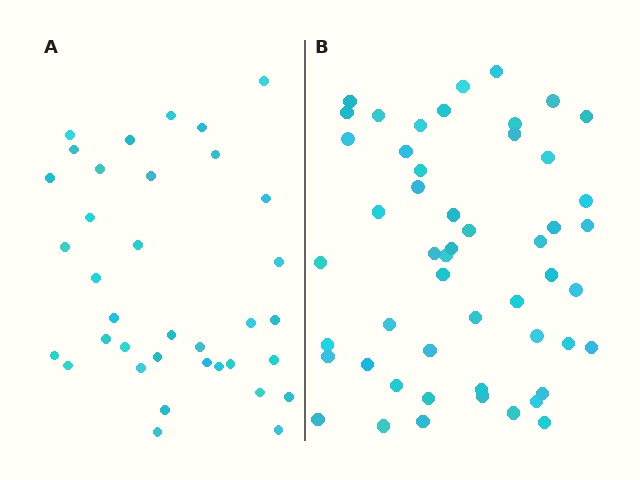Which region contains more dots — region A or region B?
Region B (the right region) has more dots.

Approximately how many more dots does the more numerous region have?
Region B has approximately 15 more dots than region A.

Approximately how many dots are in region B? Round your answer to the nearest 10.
About 50 dots. (The exact count is 51, which rounds to 50.)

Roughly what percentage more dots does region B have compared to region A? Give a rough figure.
About 40% more.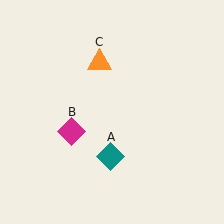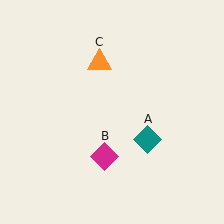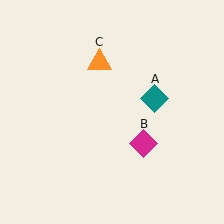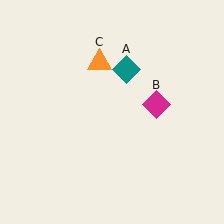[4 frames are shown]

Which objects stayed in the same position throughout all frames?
Orange triangle (object C) remained stationary.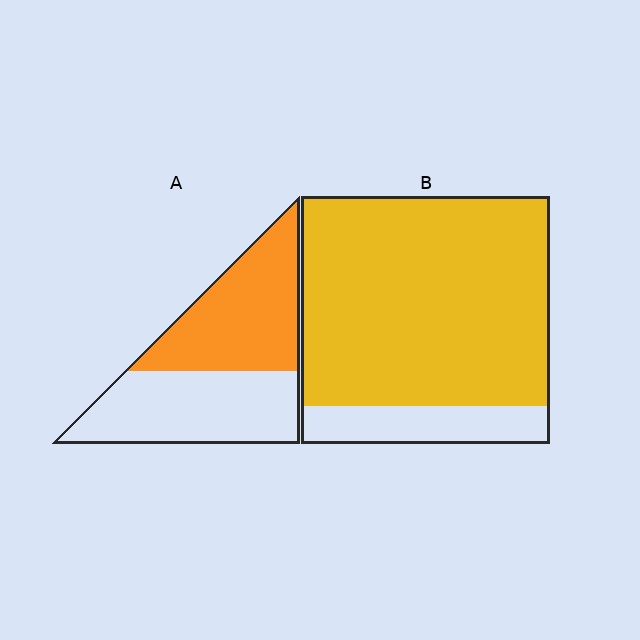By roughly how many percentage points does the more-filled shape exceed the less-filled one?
By roughly 35 percentage points (B over A).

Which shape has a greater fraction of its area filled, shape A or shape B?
Shape B.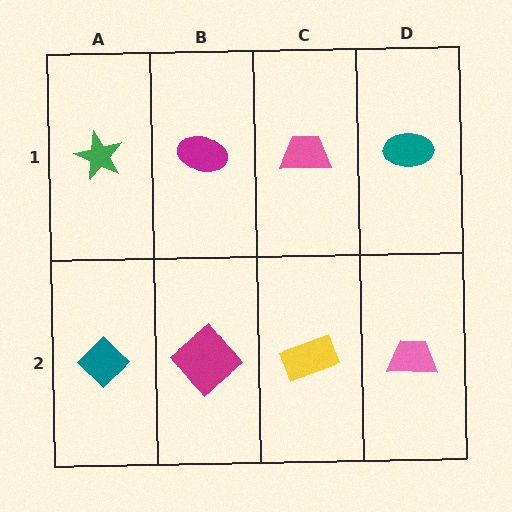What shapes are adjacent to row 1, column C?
A yellow rectangle (row 2, column C), a magenta ellipse (row 1, column B), a teal ellipse (row 1, column D).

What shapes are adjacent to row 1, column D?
A pink trapezoid (row 2, column D), a pink trapezoid (row 1, column C).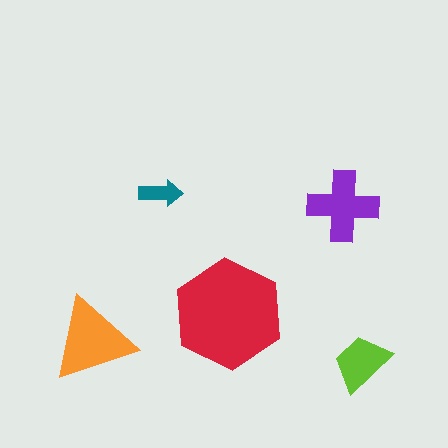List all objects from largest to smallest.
The red hexagon, the orange triangle, the purple cross, the lime trapezoid, the teal arrow.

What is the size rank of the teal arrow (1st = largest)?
5th.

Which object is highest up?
The teal arrow is topmost.